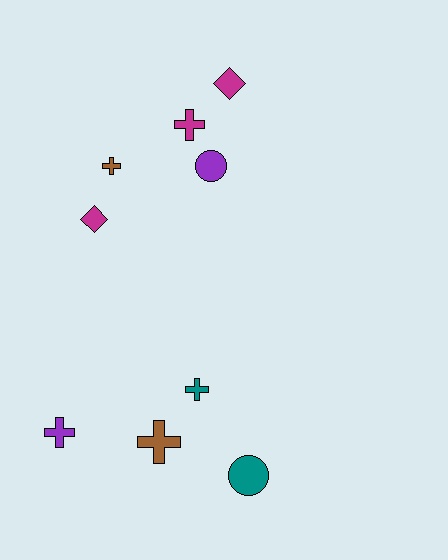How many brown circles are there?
There are no brown circles.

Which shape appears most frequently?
Cross, with 5 objects.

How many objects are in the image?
There are 9 objects.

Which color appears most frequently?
Magenta, with 3 objects.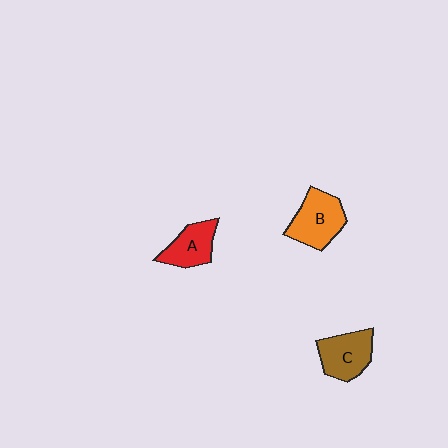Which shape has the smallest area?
Shape A (red).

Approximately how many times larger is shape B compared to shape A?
Approximately 1.3 times.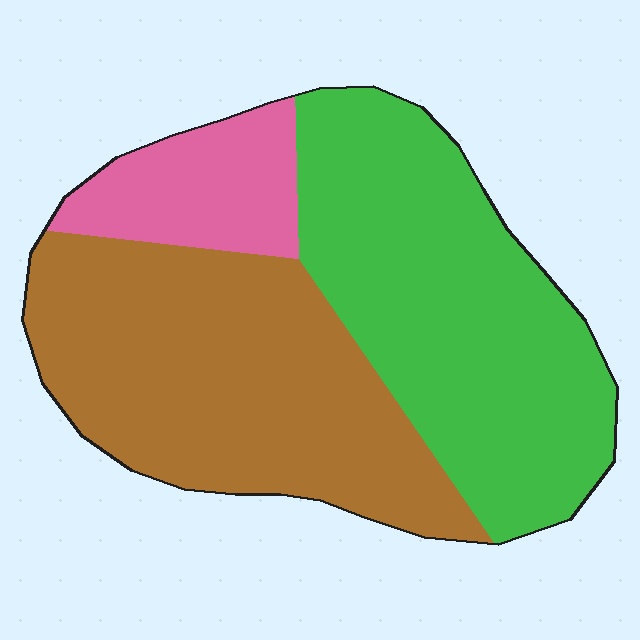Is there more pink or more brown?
Brown.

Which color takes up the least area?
Pink, at roughly 15%.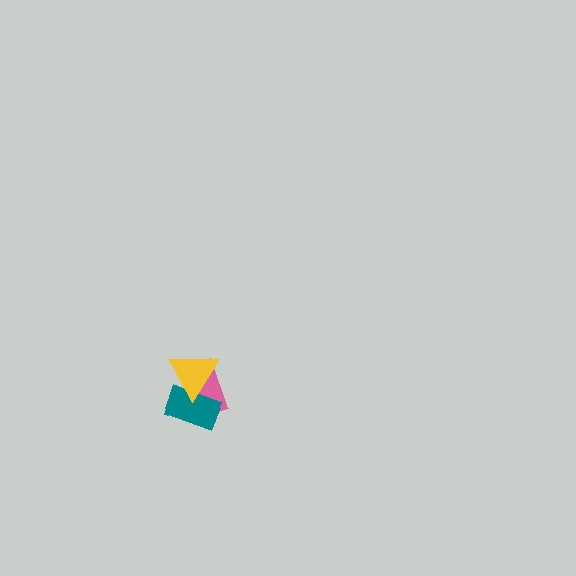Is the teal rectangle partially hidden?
Yes, it is partially covered by another shape.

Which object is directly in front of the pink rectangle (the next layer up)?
The teal rectangle is directly in front of the pink rectangle.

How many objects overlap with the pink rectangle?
2 objects overlap with the pink rectangle.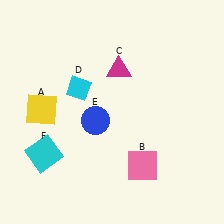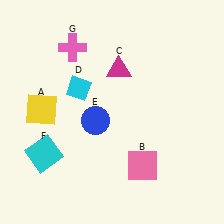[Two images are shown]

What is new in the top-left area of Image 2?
A pink cross (G) was added in the top-left area of Image 2.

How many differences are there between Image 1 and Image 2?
There is 1 difference between the two images.